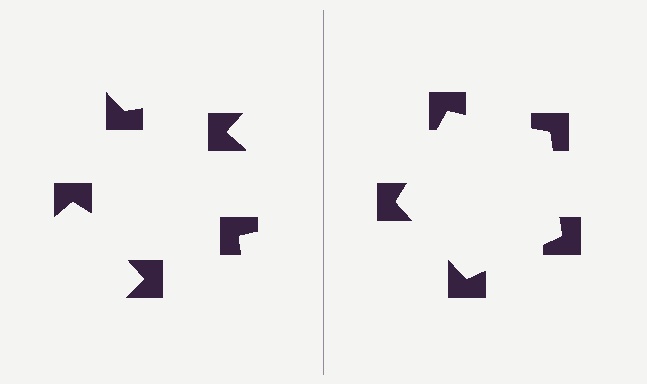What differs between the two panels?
The notched squares are positioned identically on both sides; only the wedge orientations differ. On the right they align to a pentagon; on the left they are misaligned.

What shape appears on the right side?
An illusory pentagon.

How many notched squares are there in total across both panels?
10 — 5 on each side.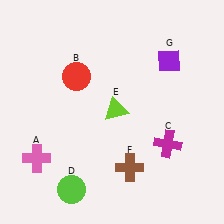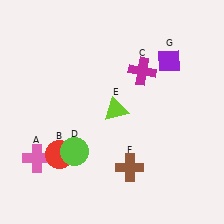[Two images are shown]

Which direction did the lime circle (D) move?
The lime circle (D) moved up.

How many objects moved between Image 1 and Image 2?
3 objects moved between the two images.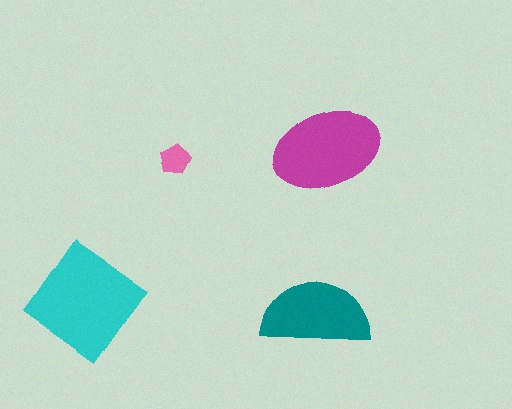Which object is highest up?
The magenta ellipse is topmost.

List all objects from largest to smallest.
The cyan diamond, the magenta ellipse, the teal semicircle, the pink pentagon.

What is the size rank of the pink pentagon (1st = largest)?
4th.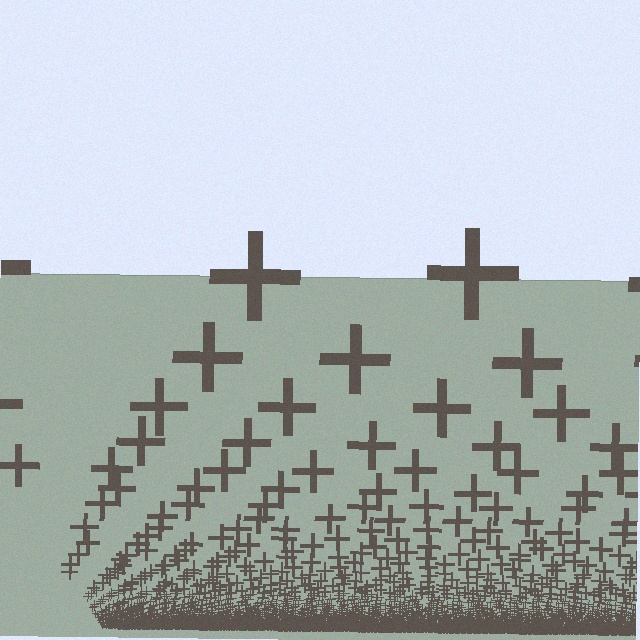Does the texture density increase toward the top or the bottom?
Density increases toward the bottom.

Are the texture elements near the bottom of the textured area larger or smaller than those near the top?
Smaller. The gradient is inverted — elements near the bottom are smaller and denser.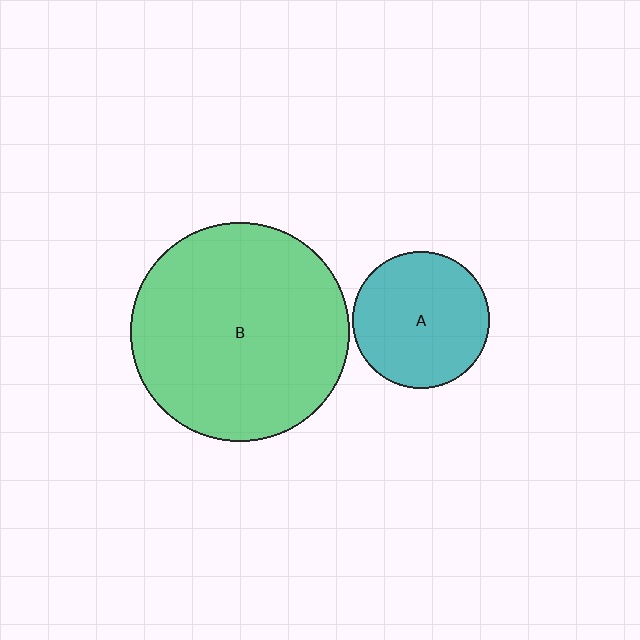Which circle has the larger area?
Circle B (green).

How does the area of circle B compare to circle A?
Approximately 2.6 times.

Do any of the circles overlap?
No, none of the circles overlap.